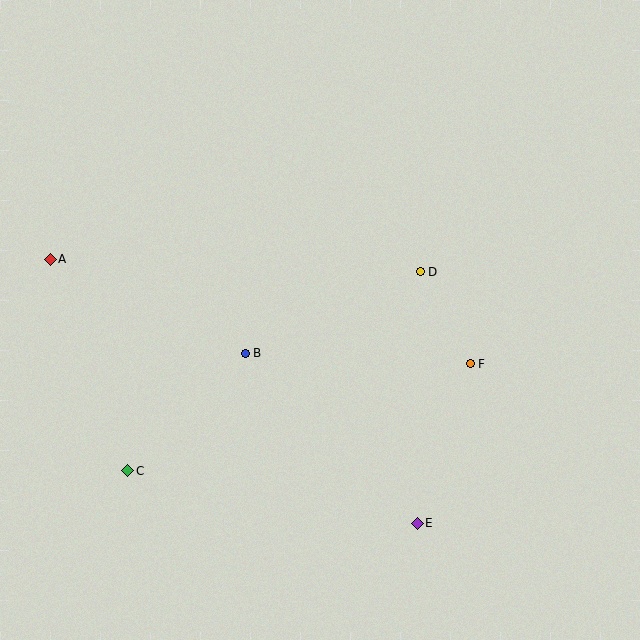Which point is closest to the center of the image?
Point B at (245, 353) is closest to the center.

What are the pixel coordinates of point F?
Point F is at (470, 364).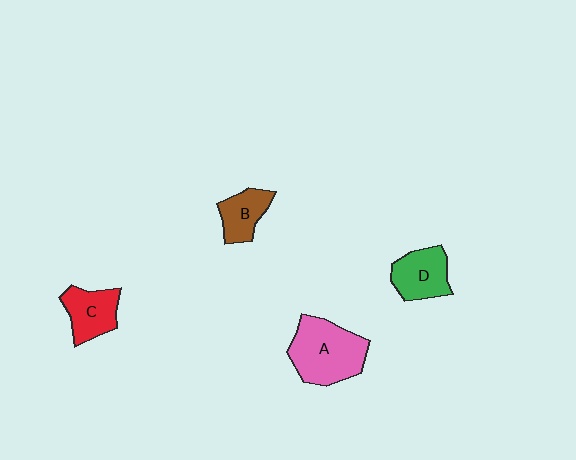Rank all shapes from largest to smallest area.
From largest to smallest: A (pink), D (green), C (red), B (brown).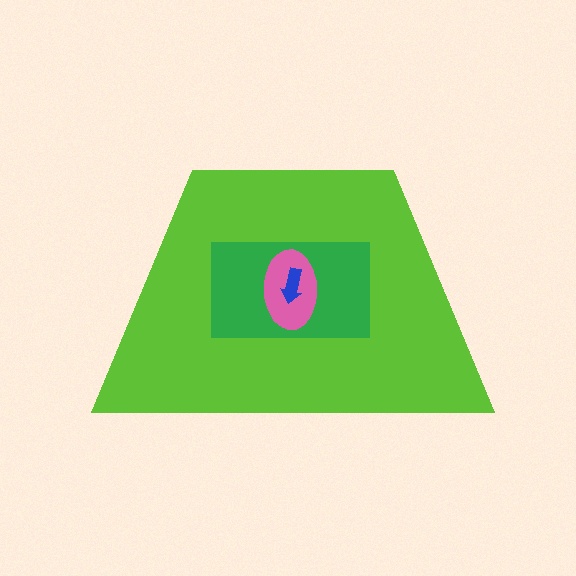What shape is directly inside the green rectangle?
The pink ellipse.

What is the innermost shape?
The blue arrow.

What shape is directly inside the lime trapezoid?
The green rectangle.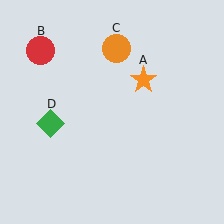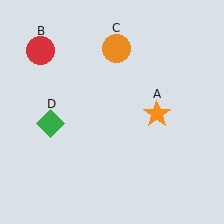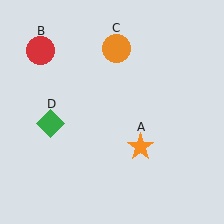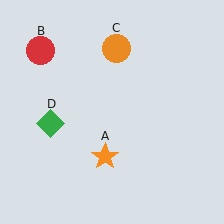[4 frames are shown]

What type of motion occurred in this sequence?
The orange star (object A) rotated clockwise around the center of the scene.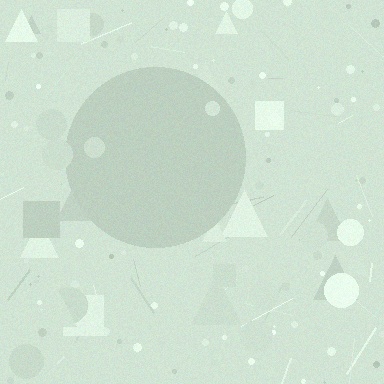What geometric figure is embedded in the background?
A circle is embedded in the background.